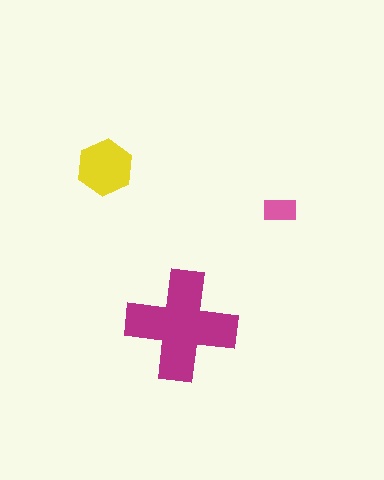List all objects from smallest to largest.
The pink rectangle, the yellow hexagon, the magenta cross.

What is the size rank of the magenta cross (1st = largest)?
1st.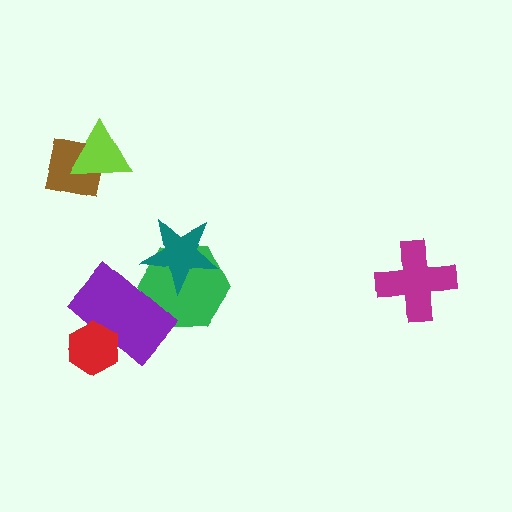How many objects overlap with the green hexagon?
2 objects overlap with the green hexagon.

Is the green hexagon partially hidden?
Yes, it is partially covered by another shape.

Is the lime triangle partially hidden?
No, no other shape covers it.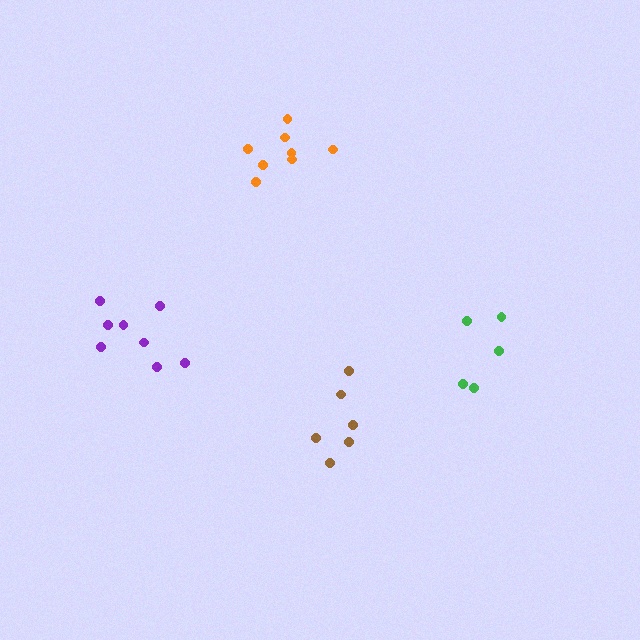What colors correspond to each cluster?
The clusters are colored: orange, brown, green, purple.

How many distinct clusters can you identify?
There are 4 distinct clusters.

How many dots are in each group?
Group 1: 8 dots, Group 2: 6 dots, Group 3: 5 dots, Group 4: 8 dots (27 total).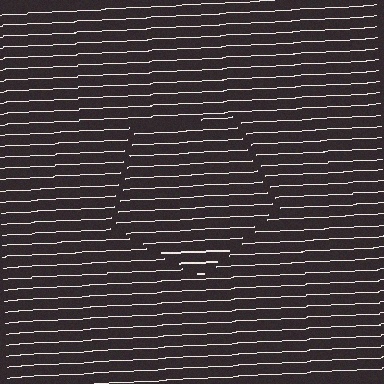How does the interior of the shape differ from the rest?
The interior of the shape contains the same grating, shifted by half a period — the contour is defined by the phase discontinuity where line-ends from the inner and outer gratings abut.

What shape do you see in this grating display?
An illusory pentagon. The interior of the shape contains the same grating, shifted by half a period — the contour is defined by the phase discontinuity where line-ends from the inner and outer gratings abut.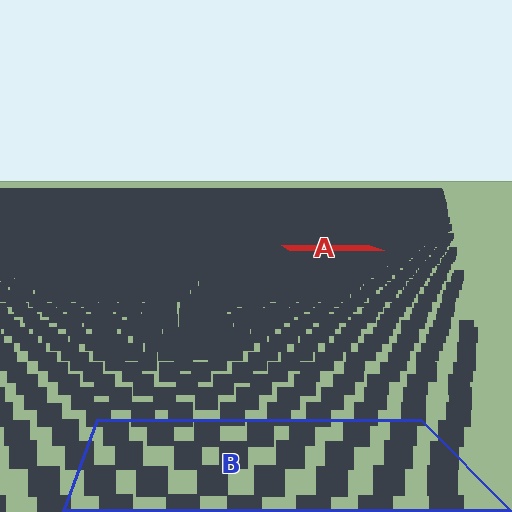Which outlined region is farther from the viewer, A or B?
Region A is farther from the viewer — the texture elements inside it appear smaller and more densely packed.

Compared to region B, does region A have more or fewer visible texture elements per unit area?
Region A has more texture elements per unit area — they are packed more densely because it is farther away.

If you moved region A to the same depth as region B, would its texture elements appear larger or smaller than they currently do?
They would appear larger. At a closer depth, the same texture elements are projected at a bigger on-screen size.